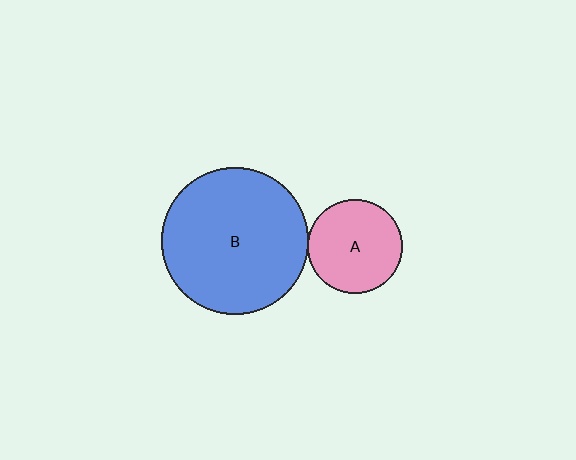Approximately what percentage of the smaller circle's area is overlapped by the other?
Approximately 5%.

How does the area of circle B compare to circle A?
Approximately 2.4 times.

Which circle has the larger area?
Circle B (blue).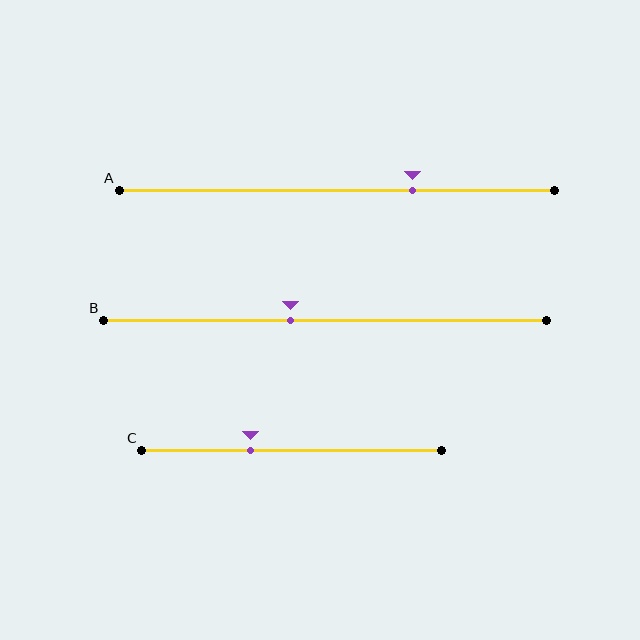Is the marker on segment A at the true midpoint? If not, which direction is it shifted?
No, the marker on segment A is shifted to the right by about 17% of the segment length.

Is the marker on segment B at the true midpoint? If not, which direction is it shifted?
No, the marker on segment B is shifted to the left by about 8% of the segment length.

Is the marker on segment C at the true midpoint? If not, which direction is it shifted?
No, the marker on segment C is shifted to the left by about 14% of the segment length.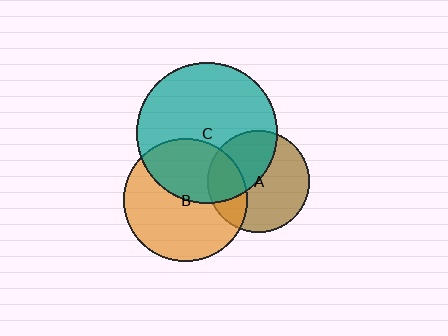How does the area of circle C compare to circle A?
Approximately 1.9 times.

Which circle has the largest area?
Circle C (teal).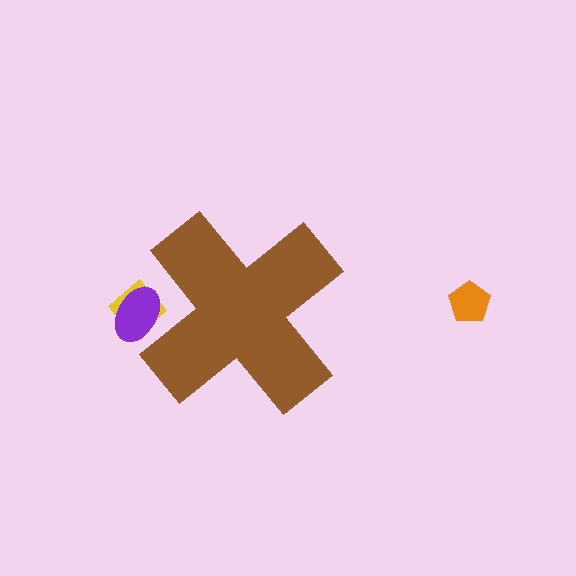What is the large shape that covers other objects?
A brown cross.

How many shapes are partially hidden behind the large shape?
2 shapes are partially hidden.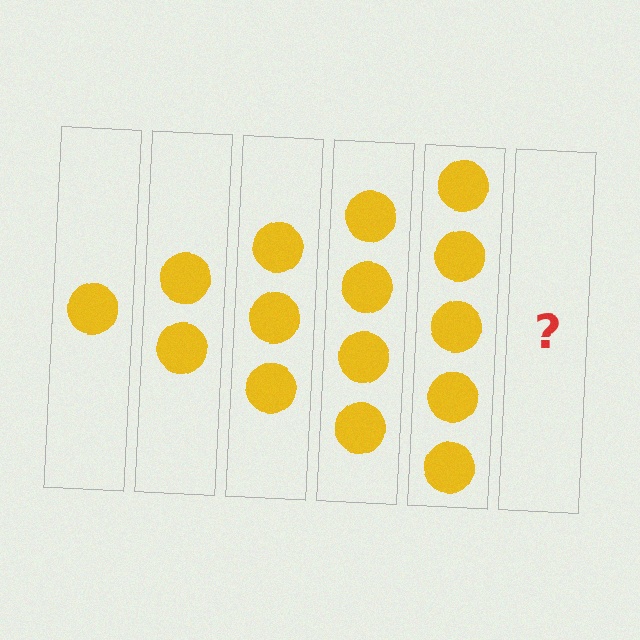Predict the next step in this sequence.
The next step is 6 circles.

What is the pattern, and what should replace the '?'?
The pattern is that each step adds one more circle. The '?' should be 6 circles.